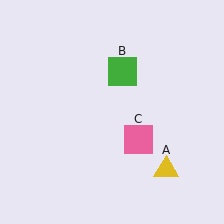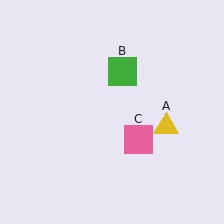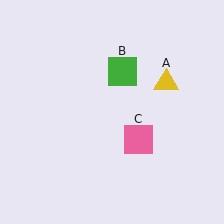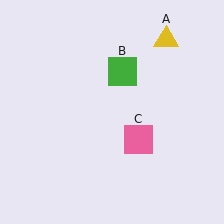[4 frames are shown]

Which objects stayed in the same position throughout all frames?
Green square (object B) and pink square (object C) remained stationary.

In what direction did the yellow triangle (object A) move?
The yellow triangle (object A) moved up.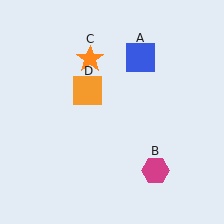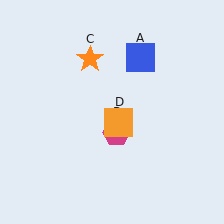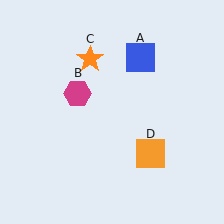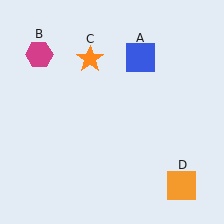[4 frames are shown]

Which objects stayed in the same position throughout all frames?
Blue square (object A) and orange star (object C) remained stationary.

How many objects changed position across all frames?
2 objects changed position: magenta hexagon (object B), orange square (object D).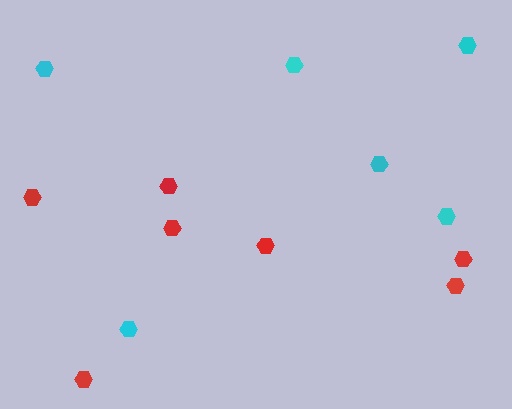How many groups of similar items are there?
There are 2 groups: one group of cyan hexagons (6) and one group of red hexagons (7).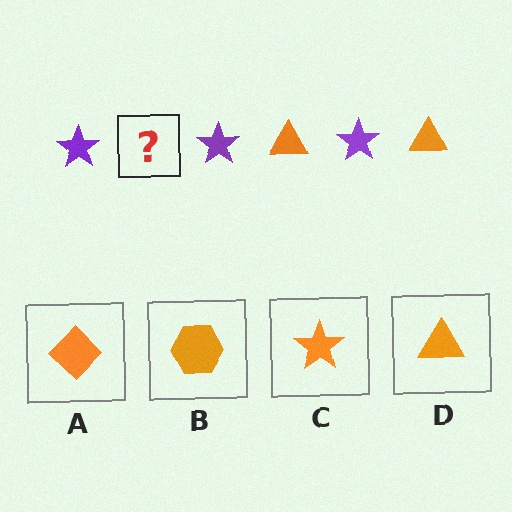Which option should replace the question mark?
Option D.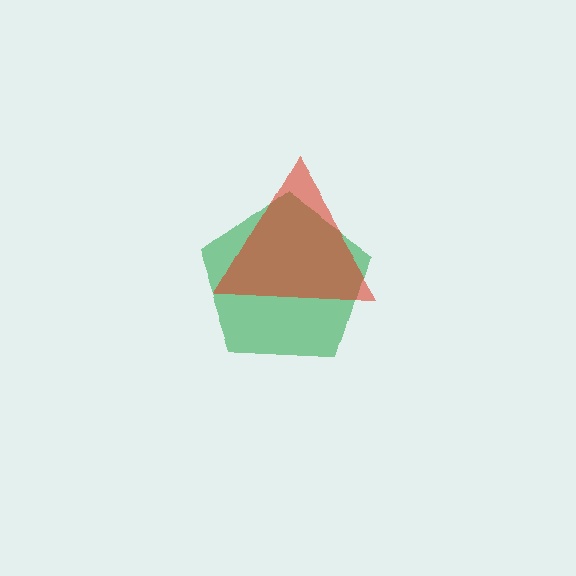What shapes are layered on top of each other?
The layered shapes are: a green pentagon, a red triangle.